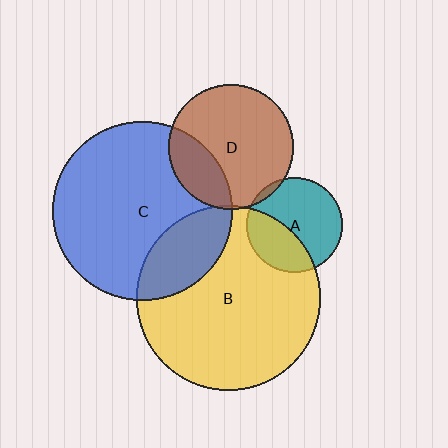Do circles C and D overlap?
Yes.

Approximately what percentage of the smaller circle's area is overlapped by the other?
Approximately 25%.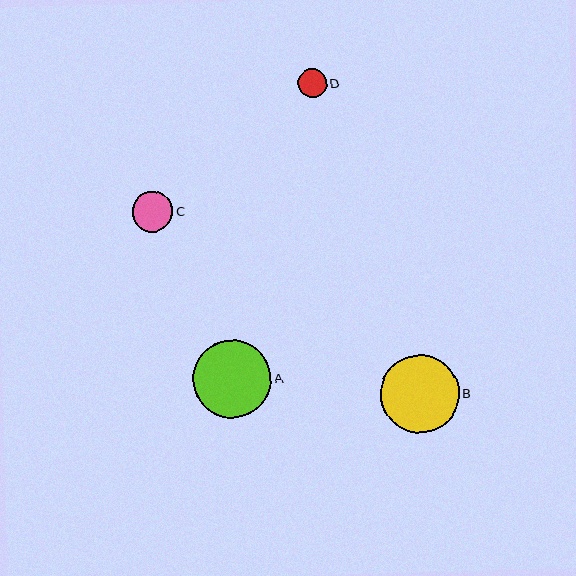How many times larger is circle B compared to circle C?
Circle B is approximately 1.9 times the size of circle C.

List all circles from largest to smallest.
From largest to smallest: B, A, C, D.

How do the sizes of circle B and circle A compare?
Circle B and circle A are approximately the same size.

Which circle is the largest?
Circle B is the largest with a size of approximately 79 pixels.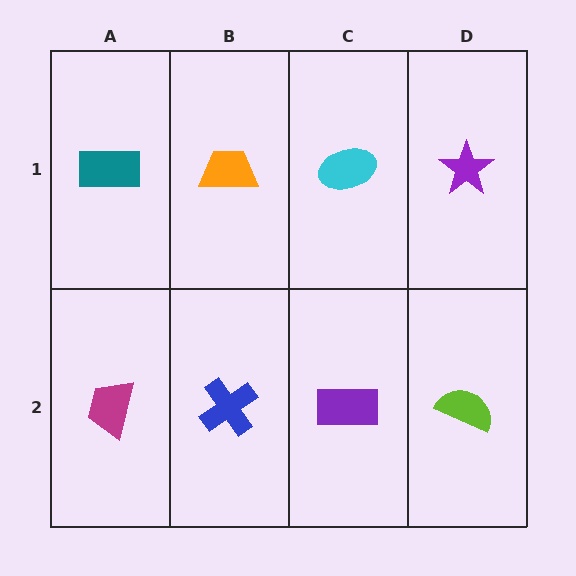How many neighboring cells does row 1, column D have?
2.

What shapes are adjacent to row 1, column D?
A lime semicircle (row 2, column D), a cyan ellipse (row 1, column C).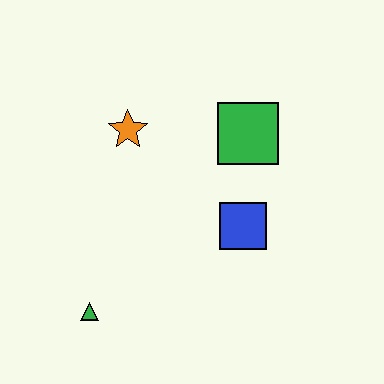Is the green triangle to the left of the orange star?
Yes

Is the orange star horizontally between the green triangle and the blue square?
Yes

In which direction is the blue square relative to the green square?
The blue square is below the green square.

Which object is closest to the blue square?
The green square is closest to the blue square.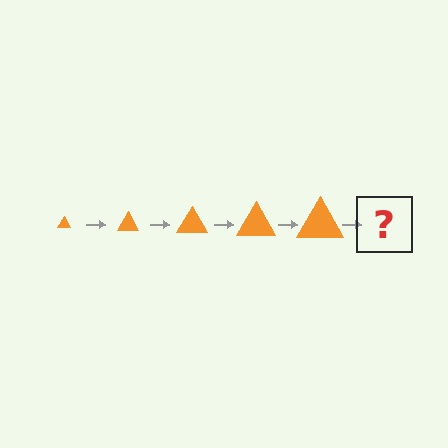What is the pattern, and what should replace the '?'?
The pattern is that the triangle gets progressively larger each step. The '?' should be an orange triangle, larger than the previous one.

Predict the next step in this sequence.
The next step is an orange triangle, larger than the previous one.